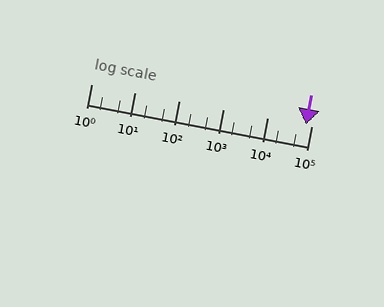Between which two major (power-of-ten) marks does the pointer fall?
The pointer is between 10000 and 100000.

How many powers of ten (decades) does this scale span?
The scale spans 5 decades, from 1 to 100000.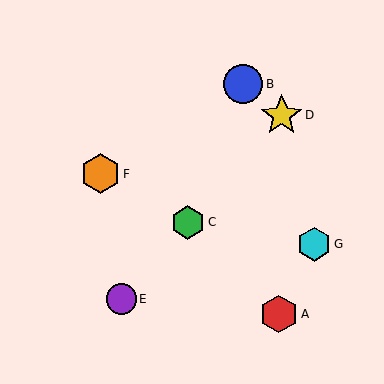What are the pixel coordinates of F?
Object F is at (100, 174).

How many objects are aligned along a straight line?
3 objects (C, D, E) are aligned along a straight line.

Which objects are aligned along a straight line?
Objects C, D, E are aligned along a straight line.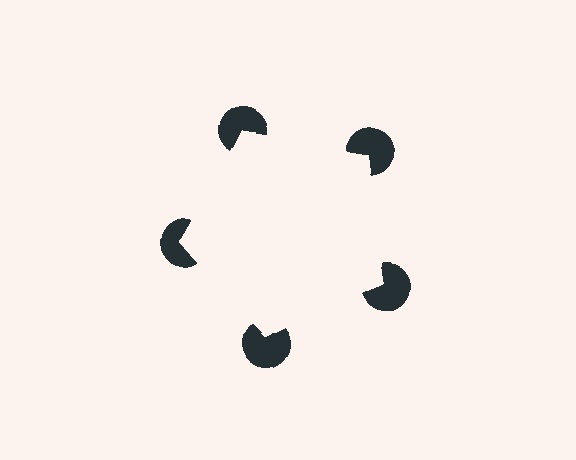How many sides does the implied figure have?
5 sides.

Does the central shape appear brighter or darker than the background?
It typically appears slightly brighter than the background, even though no actual brightness change is drawn.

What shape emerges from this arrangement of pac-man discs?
An illusory pentagon — its edges are inferred from the aligned wedge cuts in the pac-man discs, not physically drawn.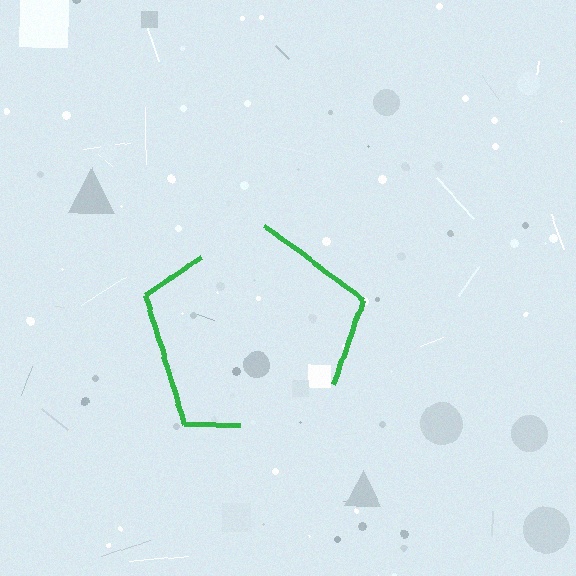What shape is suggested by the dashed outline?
The dashed outline suggests a pentagon.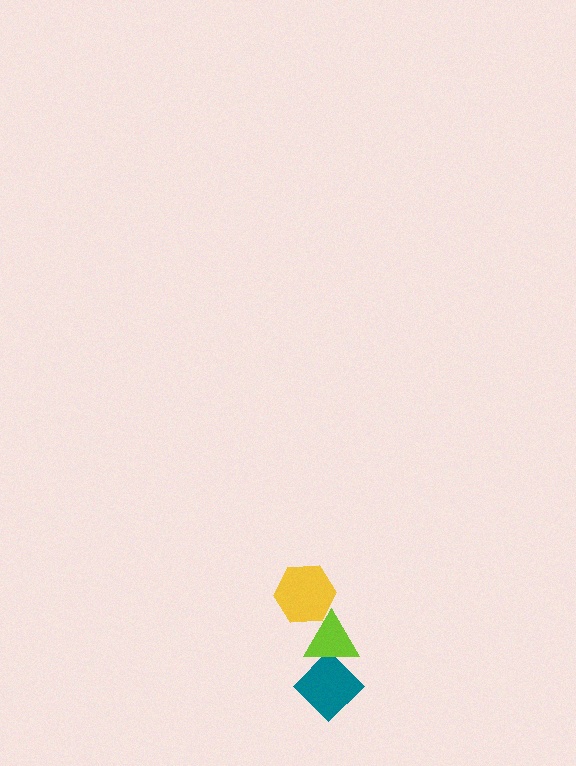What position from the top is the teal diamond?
The teal diamond is 3rd from the top.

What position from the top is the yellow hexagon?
The yellow hexagon is 1st from the top.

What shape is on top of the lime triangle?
The yellow hexagon is on top of the lime triangle.